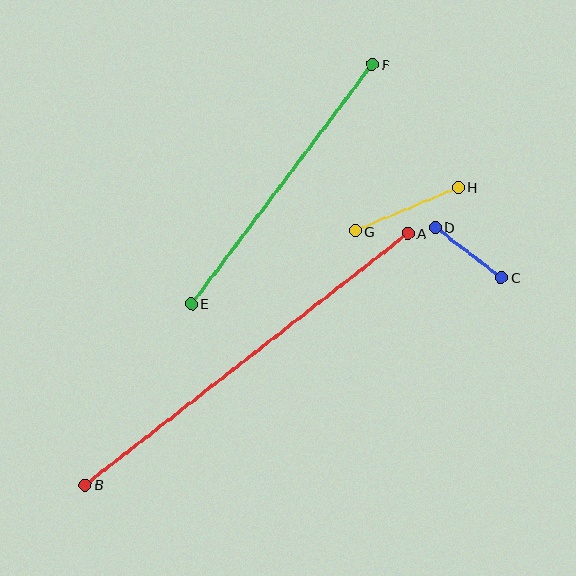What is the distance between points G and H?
The distance is approximately 112 pixels.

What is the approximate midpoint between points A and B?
The midpoint is at approximately (247, 359) pixels.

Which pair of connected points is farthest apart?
Points A and B are farthest apart.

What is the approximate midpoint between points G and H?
The midpoint is at approximately (407, 209) pixels.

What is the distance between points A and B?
The distance is approximately 409 pixels.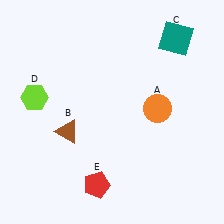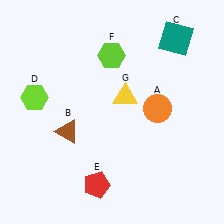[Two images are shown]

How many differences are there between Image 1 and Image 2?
There are 2 differences between the two images.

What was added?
A lime hexagon (F), a yellow triangle (G) were added in Image 2.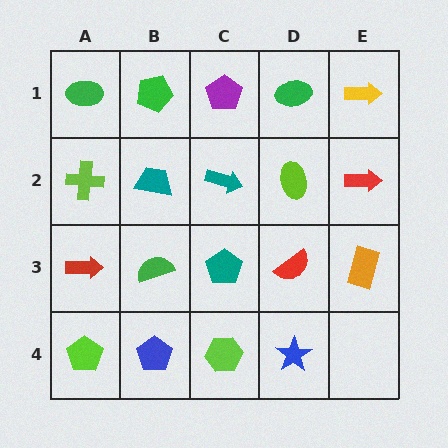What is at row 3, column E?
An orange rectangle.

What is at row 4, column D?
A blue star.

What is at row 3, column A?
A red arrow.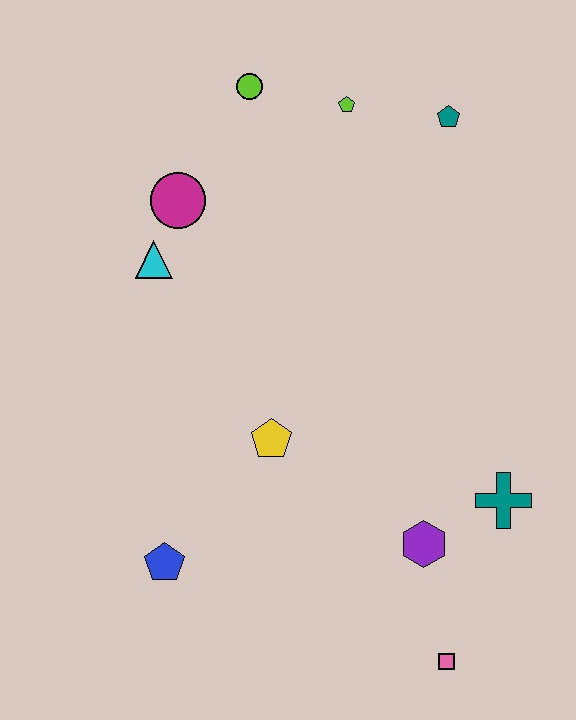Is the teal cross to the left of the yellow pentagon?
No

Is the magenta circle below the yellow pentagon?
No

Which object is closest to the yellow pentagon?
The blue pentagon is closest to the yellow pentagon.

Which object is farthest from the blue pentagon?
The teal pentagon is farthest from the blue pentagon.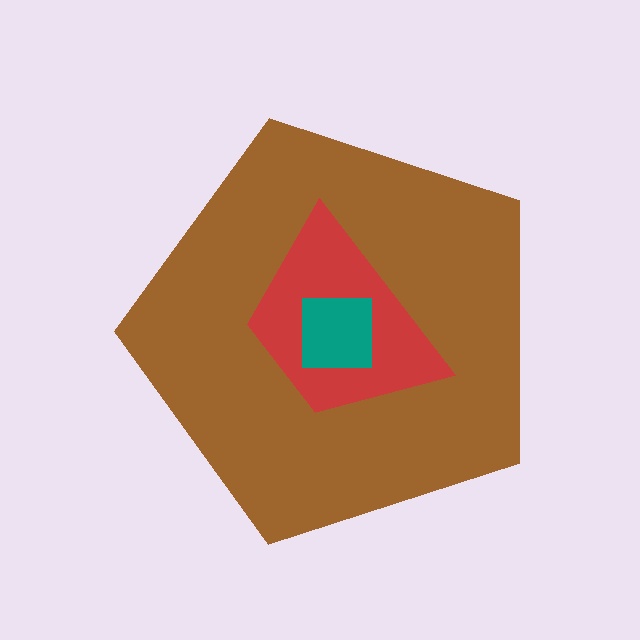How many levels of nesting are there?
3.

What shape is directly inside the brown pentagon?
The red trapezoid.